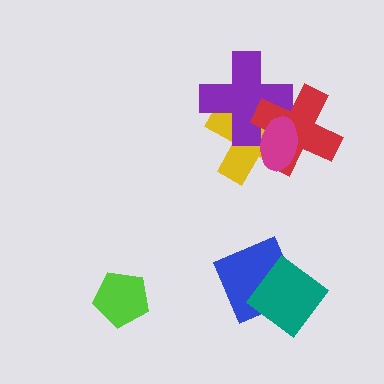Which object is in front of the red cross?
The magenta ellipse is in front of the red cross.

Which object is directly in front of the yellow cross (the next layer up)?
The purple cross is directly in front of the yellow cross.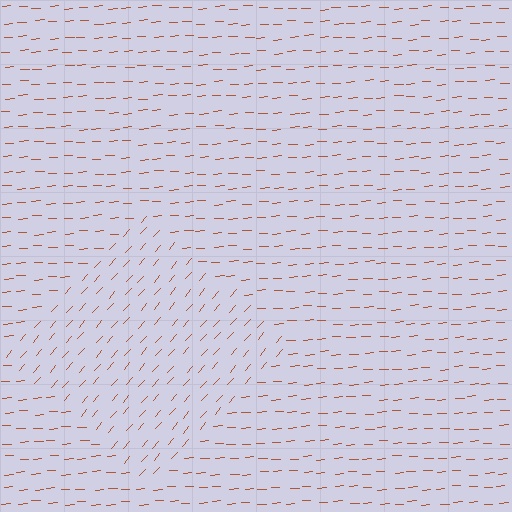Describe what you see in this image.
The image is filled with small brown line segments. A diamond region in the image has lines oriented differently from the surrounding lines, creating a visible texture boundary.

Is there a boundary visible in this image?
Yes, there is a texture boundary formed by a change in line orientation.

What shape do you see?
I see a diamond.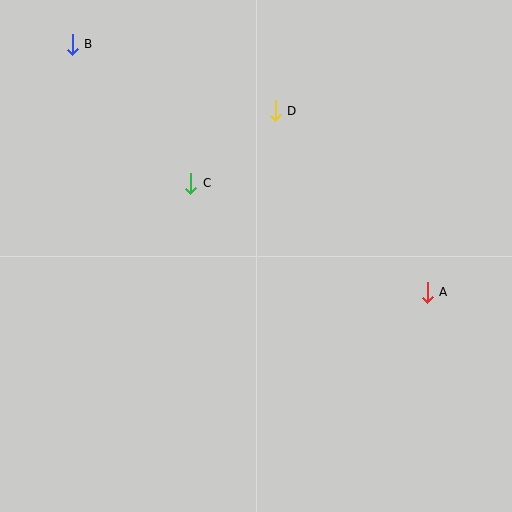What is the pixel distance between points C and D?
The distance between C and D is 111 pixels.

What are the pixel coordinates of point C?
Point C is at (191, 183).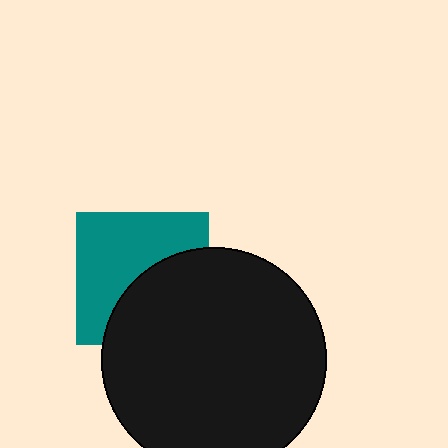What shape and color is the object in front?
The object in front is a black circle.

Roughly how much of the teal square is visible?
About half of it is visible (roughly 56%).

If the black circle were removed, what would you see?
You would see the complete teal square.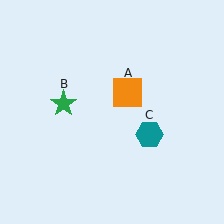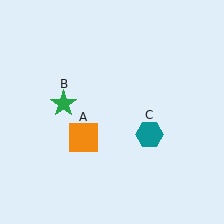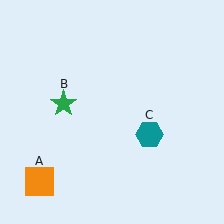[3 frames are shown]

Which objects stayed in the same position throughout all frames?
Green star (object B) and teal hexagon (object C) remained stationary.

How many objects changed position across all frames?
1 object changed position: orange square (object A).